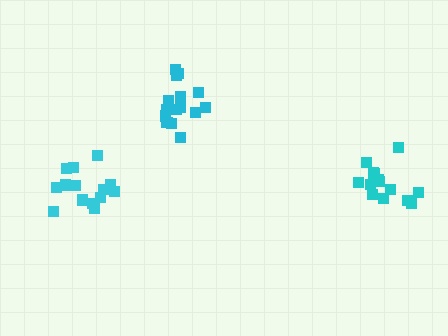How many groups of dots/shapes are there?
There are 3 groups.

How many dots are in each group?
Group 1: 15 dots, Group 2: 14 dots, Group 3: 15 dots (44 total).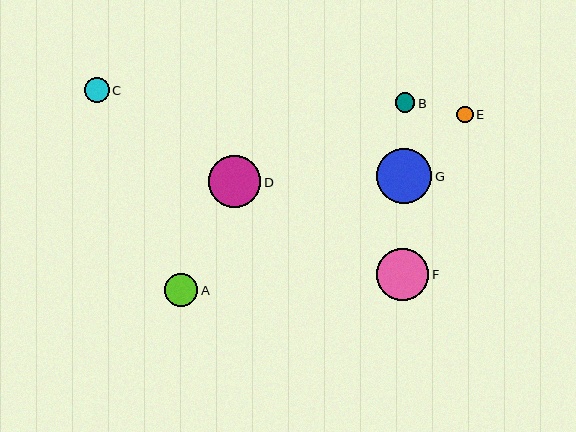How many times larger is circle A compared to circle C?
Circle A is approximately 1.3 times the size of circle C.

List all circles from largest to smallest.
From largest to smallest: G, F, D, A, C, B, E.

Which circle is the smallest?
Circle E is the smallest with a size of approximately 16 pixels.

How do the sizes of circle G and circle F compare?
Circle G and circle F are approximately the same size.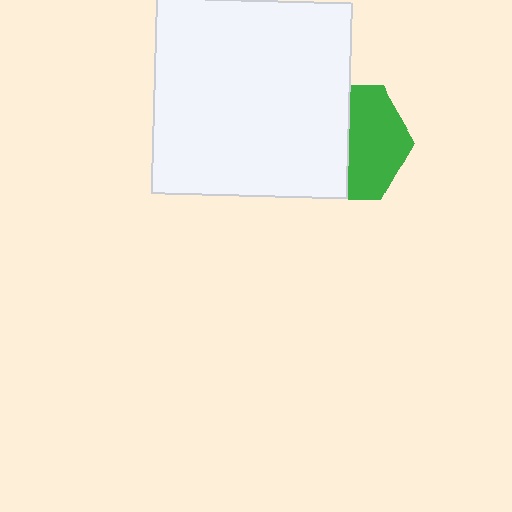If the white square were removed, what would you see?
You would see the complete green hexagon.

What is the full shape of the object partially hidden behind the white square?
The partially hidden object is a green hexagon.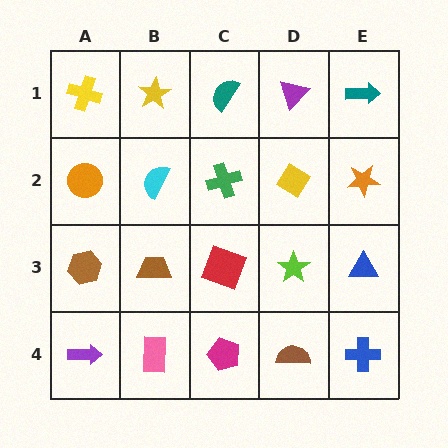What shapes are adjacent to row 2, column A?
A yellow cross (row 1, column A), a brown hexagon (row 3, column A), a cyan semicircle (row 2, column B).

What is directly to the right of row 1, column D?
A teal arrow.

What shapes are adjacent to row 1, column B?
A cyan semicircle (row 2, column B), a yellow cross (row 1, column A), a teal semicircle (row 1, column C).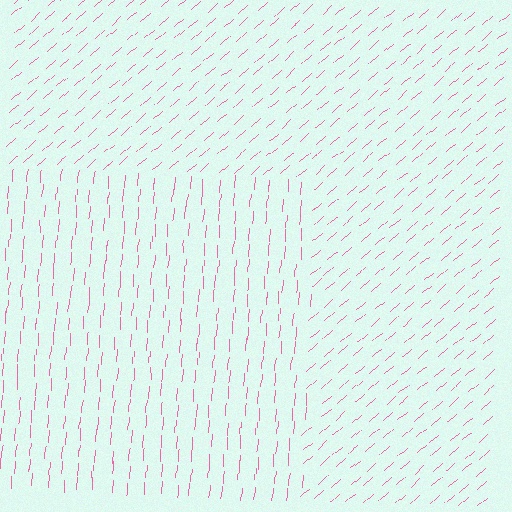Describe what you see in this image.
The image is filled with small pink line segments. A rectangle region in the image has lines oriented differently from the surrounding lines, creating a visible texture boundary.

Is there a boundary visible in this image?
Yes, there is a texture boundary formed by a change in line orientation.